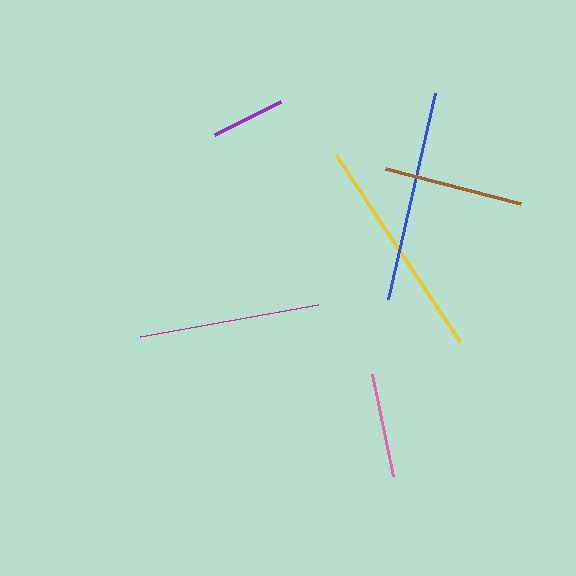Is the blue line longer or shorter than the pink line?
The blue line is longer than the pink line.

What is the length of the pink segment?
The pink segment is approximately 104 pixels long.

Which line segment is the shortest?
The purple line is the shortest at approximately 74 pixels.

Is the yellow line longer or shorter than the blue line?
The yellow line is longer than the blue line.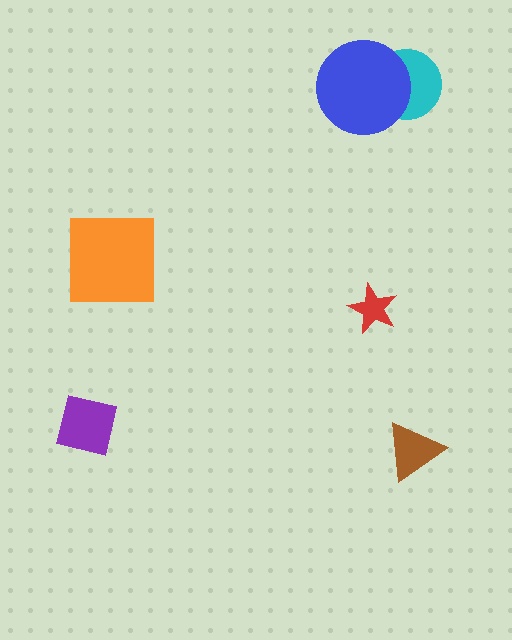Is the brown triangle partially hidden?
No, no other shape covers it.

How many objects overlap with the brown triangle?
0 objects overlap with the brown triangle.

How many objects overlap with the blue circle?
1 object overlaps with the blue circle.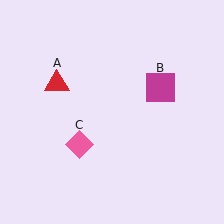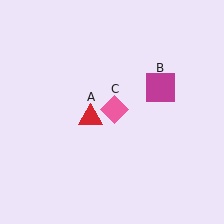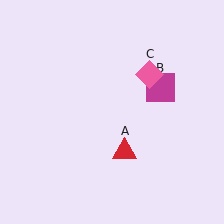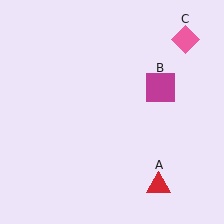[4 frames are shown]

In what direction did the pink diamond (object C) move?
The pink diamond (object C) moved up and to the right.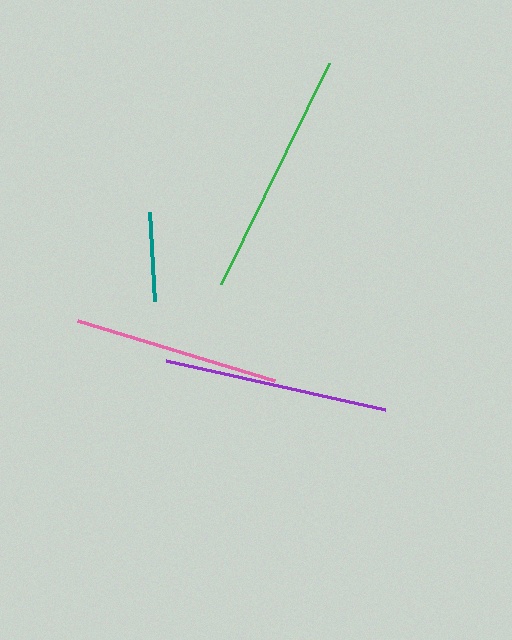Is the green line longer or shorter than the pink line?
The green line is longer than the pink line.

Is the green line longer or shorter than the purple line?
The green line is longer than the purple line.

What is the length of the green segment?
The green segment is approximately 245 pixels long.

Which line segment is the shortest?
The teal line is the shortest at approximately 89 pixels.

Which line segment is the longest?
The green line is the longest at approximately 245 pixels.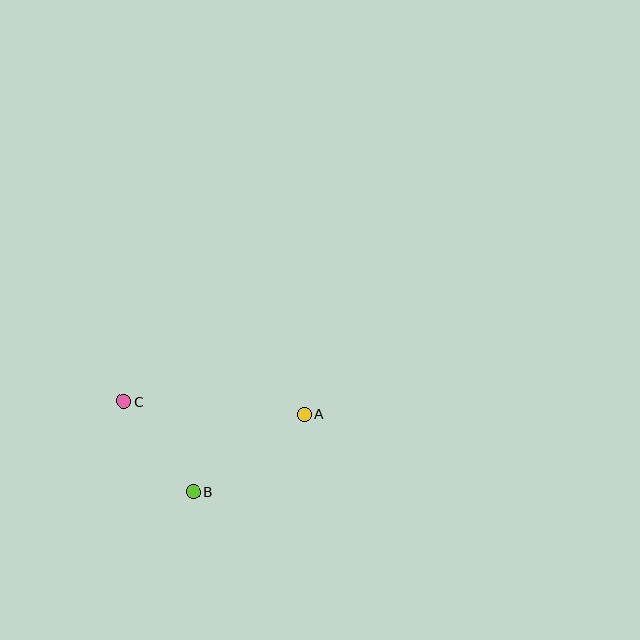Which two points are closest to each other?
Points B and C are closest to each other.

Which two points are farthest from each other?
Points A and C are farthest from each other.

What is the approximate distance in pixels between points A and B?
The distance between A and B is approximately 136 pixels.